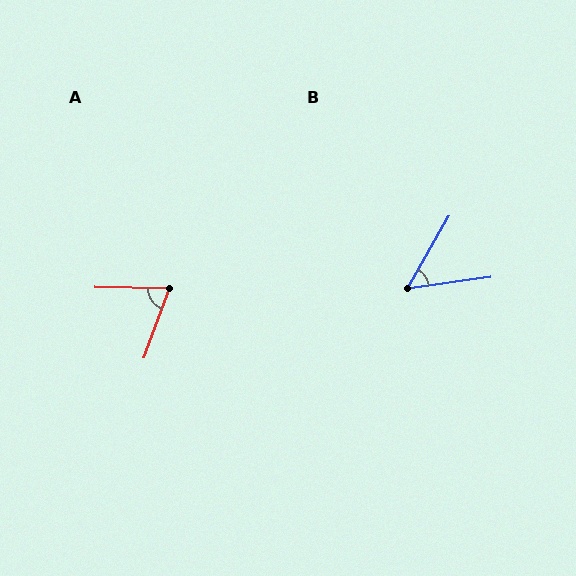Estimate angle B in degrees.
Approximately 52 degrees.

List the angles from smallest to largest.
B (52°), A (72°).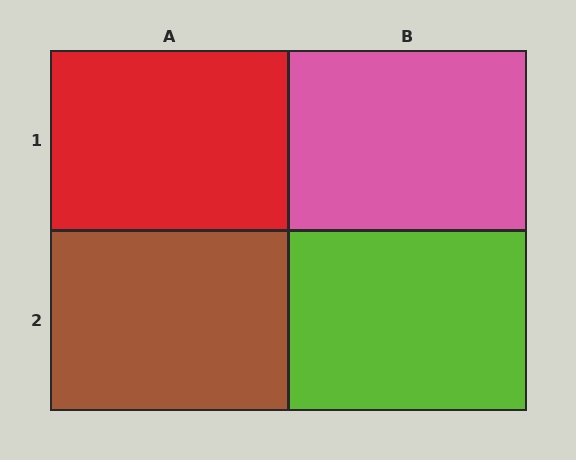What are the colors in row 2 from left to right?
Brown, lime.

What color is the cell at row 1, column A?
Red.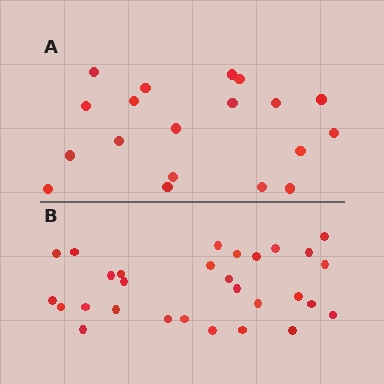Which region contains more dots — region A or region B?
Region B (the bottom region) has more dots.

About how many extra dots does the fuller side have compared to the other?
Region B has roughly 10 or so more dots than region A.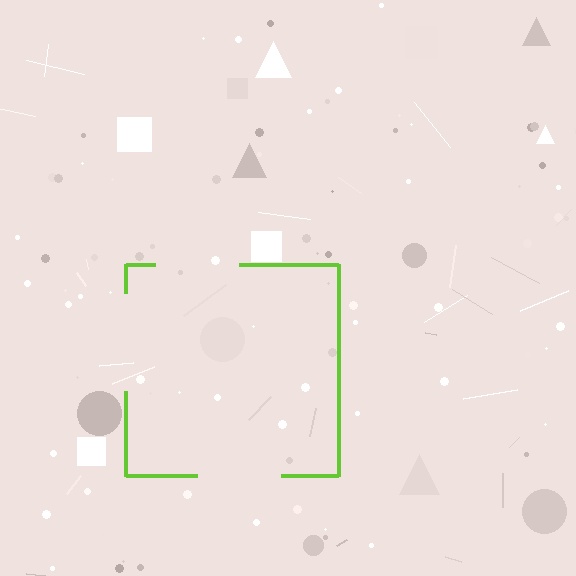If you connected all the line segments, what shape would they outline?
They would outline a square.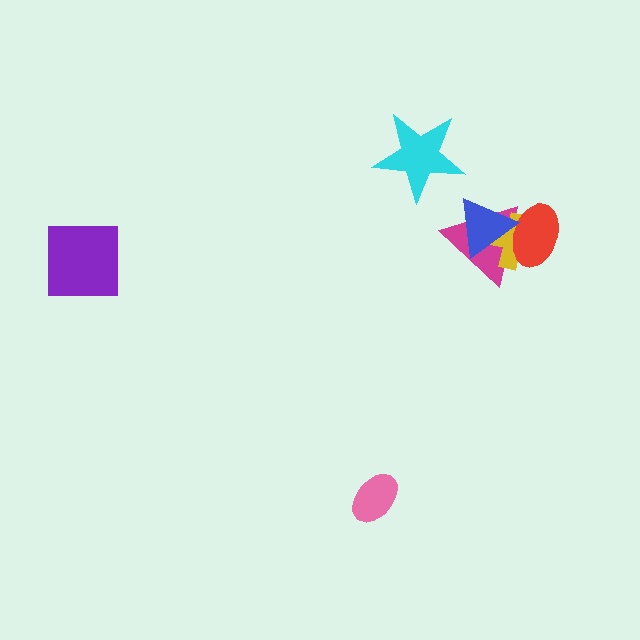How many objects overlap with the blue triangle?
3 objects overlap with the blue triangle.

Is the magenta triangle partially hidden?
Yes, it is partially covered by another shape.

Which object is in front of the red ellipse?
The blue triangle is in front of the red ellipse.